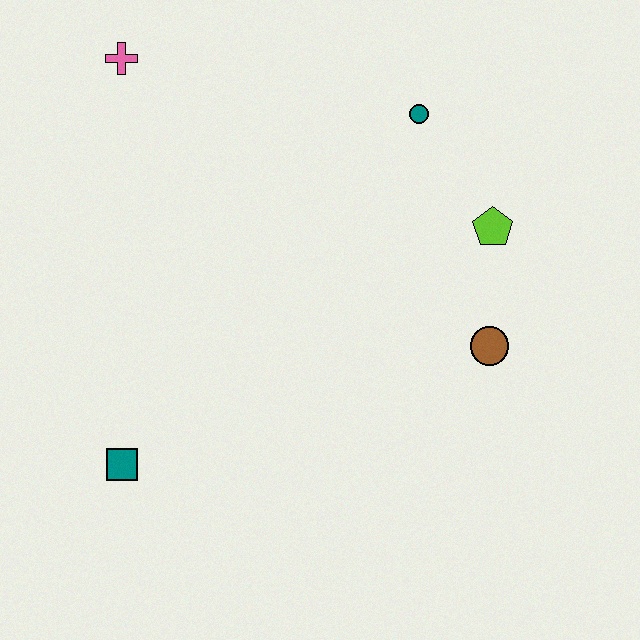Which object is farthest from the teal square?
The teal circle is farthest from the teal square.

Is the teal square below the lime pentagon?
Yes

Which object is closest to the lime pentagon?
The brown circle is closest to the lime pentagon.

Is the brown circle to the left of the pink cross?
No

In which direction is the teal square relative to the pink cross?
The teal square is below the pink cross.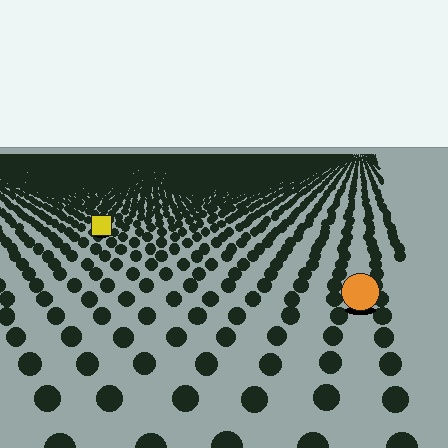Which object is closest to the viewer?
The orange circle is closest. The texture marks near it are larger and more spread out.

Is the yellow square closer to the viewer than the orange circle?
No. The orange circle is closer — you can tell from the texture gradient: the ground texture is coarser near it.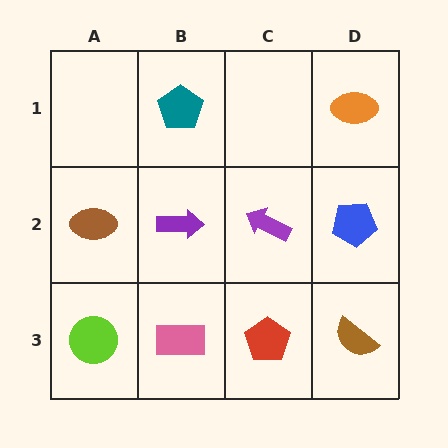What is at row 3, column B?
A pink rectangle.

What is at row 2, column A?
A brown ellipse.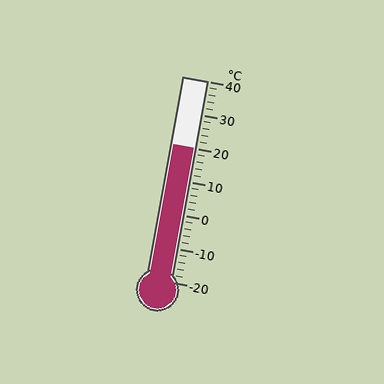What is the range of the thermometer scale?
The thermometer scale ranges from -20°C to 40°C.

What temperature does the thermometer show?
The thermometer shows approximately 20°C.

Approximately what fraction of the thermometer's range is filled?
The thermometer is filled to approximately 65% of its range.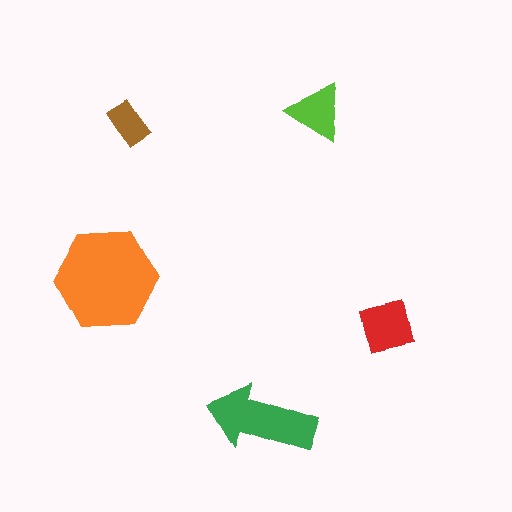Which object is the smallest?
The brown rectangle.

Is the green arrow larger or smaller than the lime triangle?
Larger.